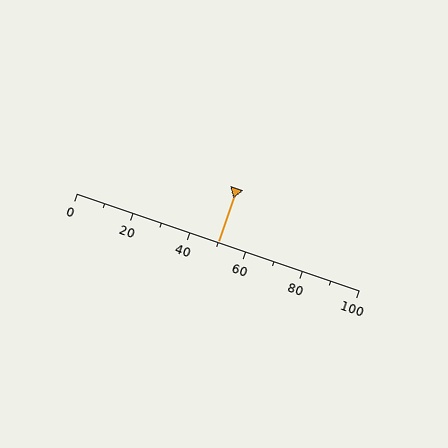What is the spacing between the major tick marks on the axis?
The major ticks are spaced 20 apart.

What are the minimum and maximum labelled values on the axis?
The axis runs from 0 to 100.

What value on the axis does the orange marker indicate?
The marker indicates approximately 50.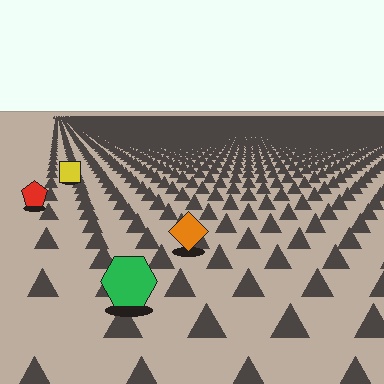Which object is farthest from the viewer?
The yellow square is farthest from the viewer. It appears smaller and the ground texture around it is denser.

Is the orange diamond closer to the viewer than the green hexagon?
No. The green hexagon is closer — you can tell from the texture gradient: the ground texture is coarser near it.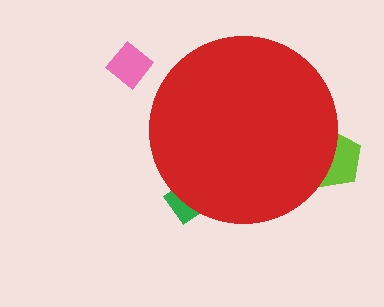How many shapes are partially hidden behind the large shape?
2 shapes are partially hidden.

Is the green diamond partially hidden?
Yes, the green diamond is partially hidden behind the red circle.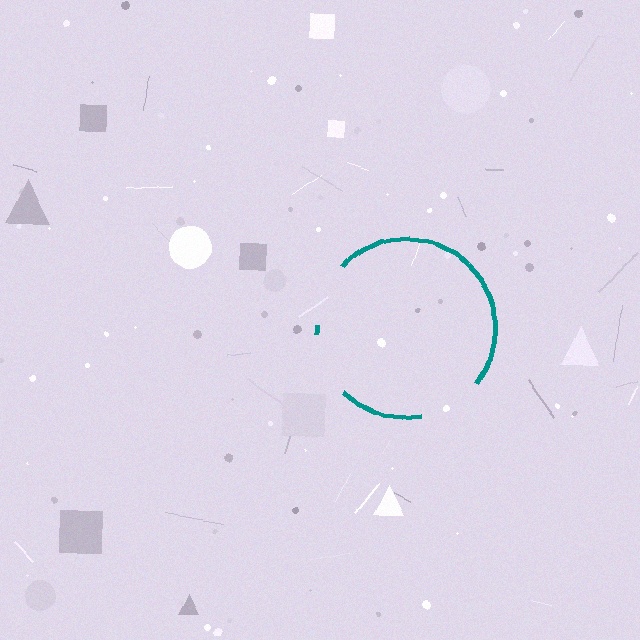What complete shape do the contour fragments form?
The contour fragments form a circle.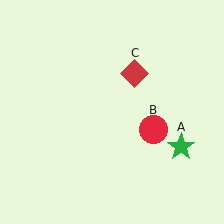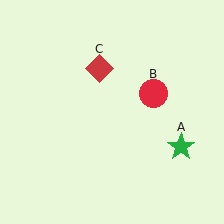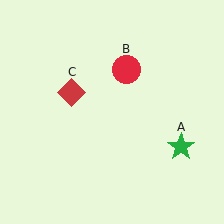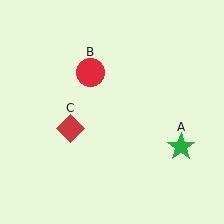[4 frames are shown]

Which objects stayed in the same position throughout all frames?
Green star (object A) remained stationary.